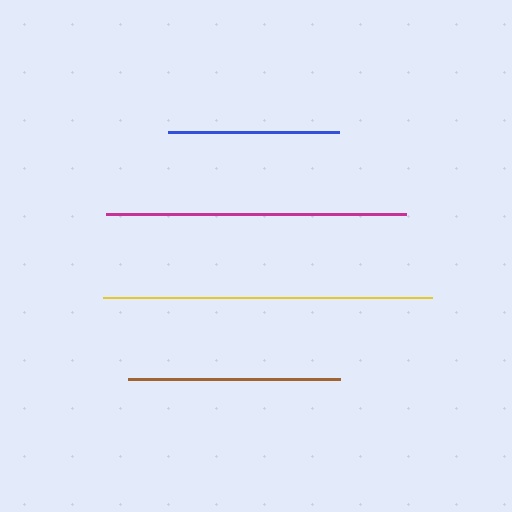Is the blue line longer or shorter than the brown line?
The brown line is longer than the blue line.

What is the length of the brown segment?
The brown segment is approximately 212 pixels long.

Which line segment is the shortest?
The blue line is the shortest at approximately 171 pixels.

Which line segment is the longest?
The yellow line is the longest at approximately 329 pixels.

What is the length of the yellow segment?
The yellow segment is approximately 329 pixels long.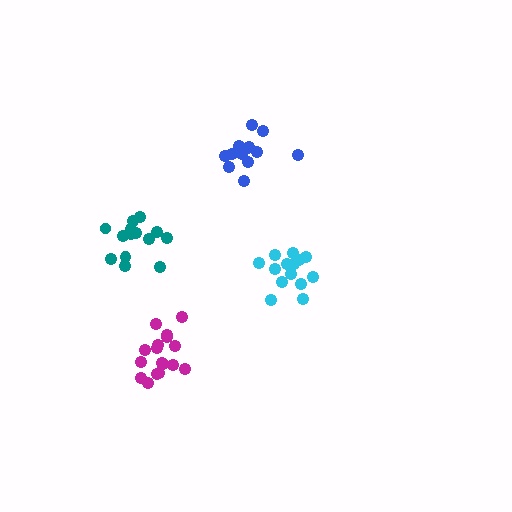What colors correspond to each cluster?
The clusters are colored: teal, magenta, cyan, blue.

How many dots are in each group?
Group 1: 14 dots, Group 2: 17 dots, Group 3: 14 dots, Group 4: 13 dots (58 total).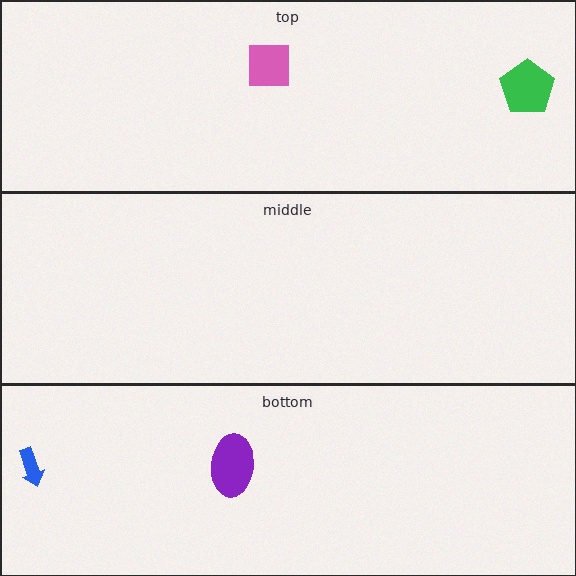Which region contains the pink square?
The top region.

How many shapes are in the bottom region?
2.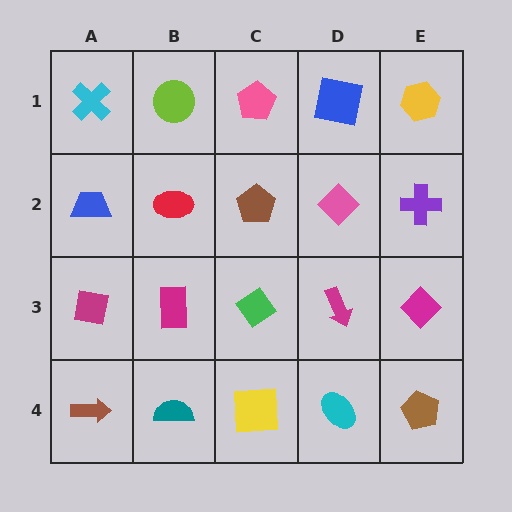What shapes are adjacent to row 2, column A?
A cyan cross (row 1, column A), a magenta square (row 3, column A), a red ellipse (row 2, column B).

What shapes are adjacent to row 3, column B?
A red ellipse (row 2, column B), a teal semicircle (row 4, column B), a magenta square (row 3, column A), a green diamond (row 3, column C).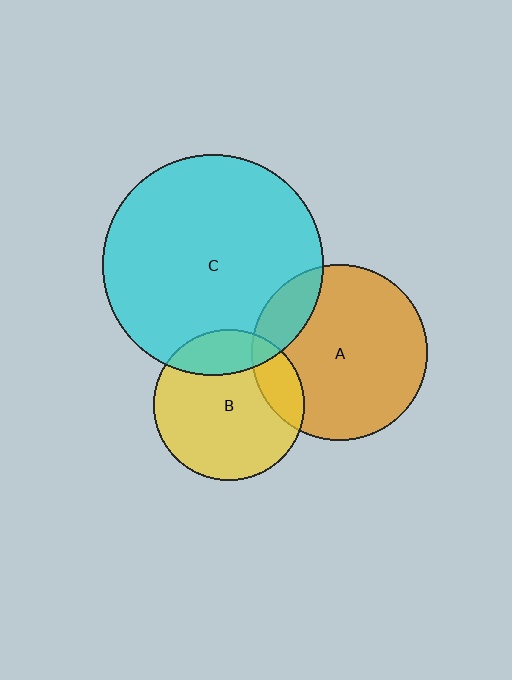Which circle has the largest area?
Circle C (cyan).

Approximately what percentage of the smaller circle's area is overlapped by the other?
Approximately 15%.